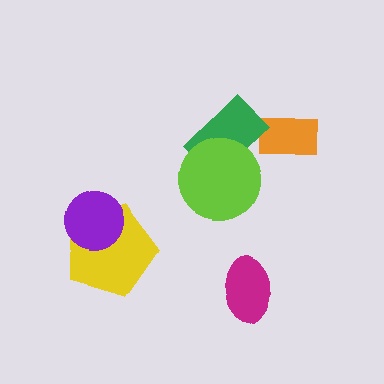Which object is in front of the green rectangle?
The lime circle is in front of the green rectangle.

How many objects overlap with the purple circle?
1 object overlaps with the purple circle.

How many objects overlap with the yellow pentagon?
1 object overlaps with the yellow pentagon.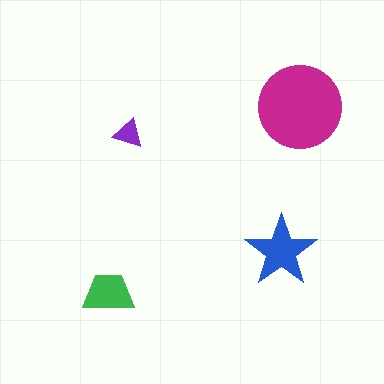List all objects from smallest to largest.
The purple triangle, the green trapezoid, the blue star, the magenta circle.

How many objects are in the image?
There are 4 objects in the image.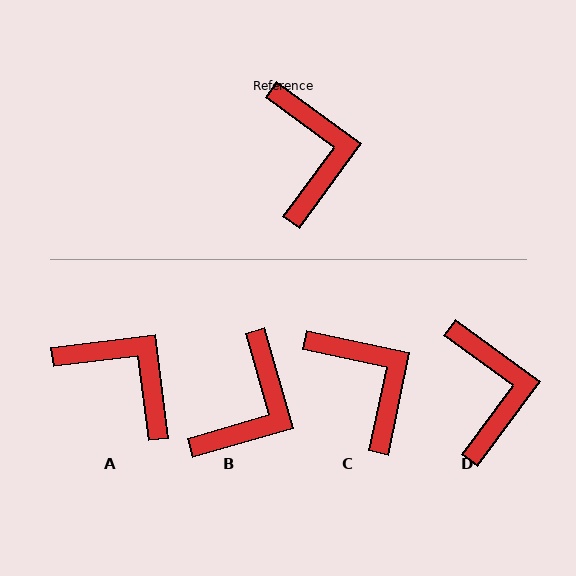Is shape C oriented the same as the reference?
No, it is off by about 25 degrees.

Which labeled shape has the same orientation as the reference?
D.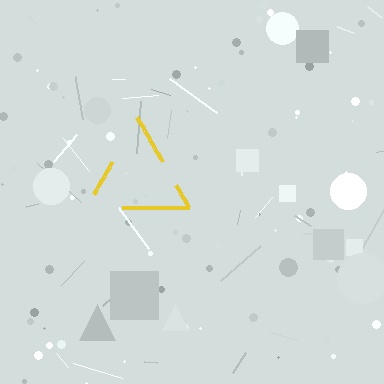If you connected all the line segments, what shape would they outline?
They would outline a triangle.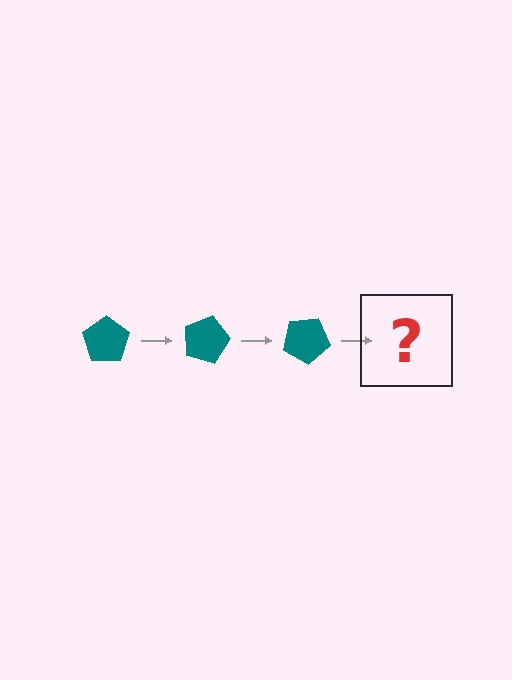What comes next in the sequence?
The next element should be a teal pentagon rotated 45 degrees.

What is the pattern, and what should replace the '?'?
The pattern is that the pentagon rotates 15 degrees each step. The '?' should be a teal pentagon rotated 45 degrees.